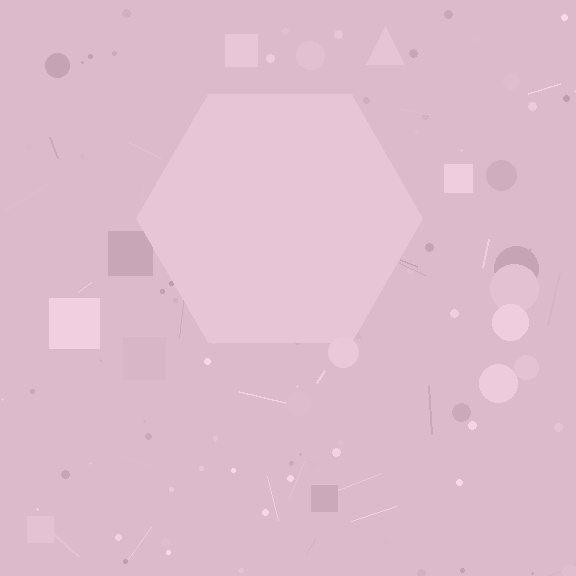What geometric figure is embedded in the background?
A hexagon is embedded in the background.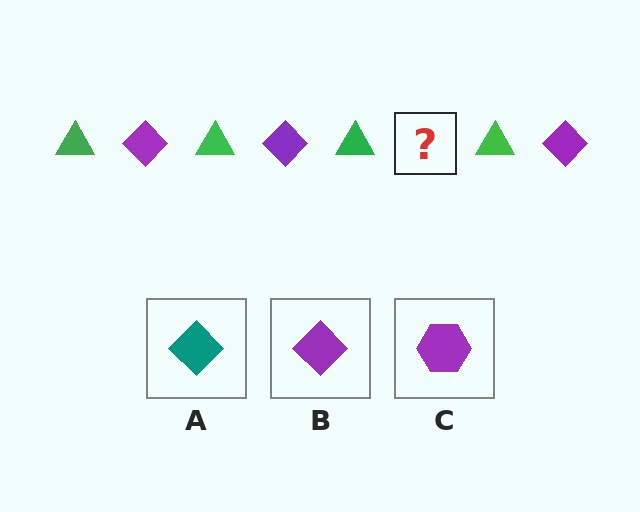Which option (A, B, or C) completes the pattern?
B.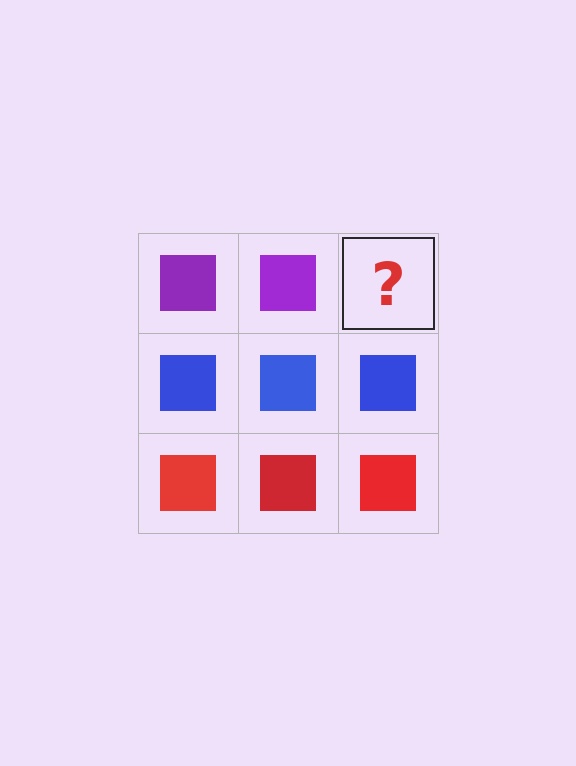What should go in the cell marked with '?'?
The missing cell should contain a purple square.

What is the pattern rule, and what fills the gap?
The rule is that each row has a consistent color. The gap should be filled with a purple square.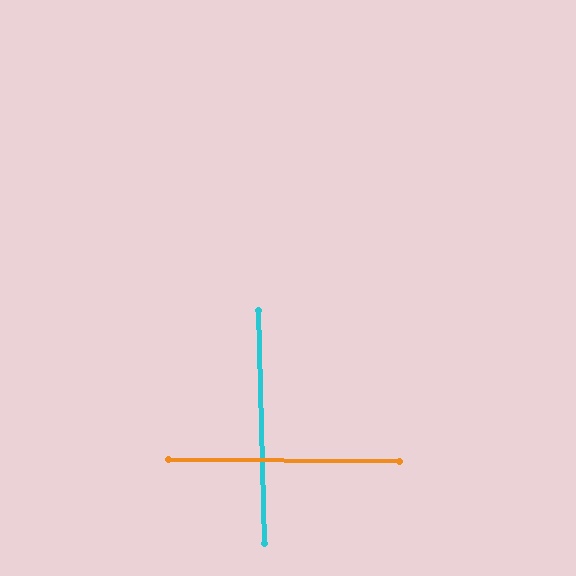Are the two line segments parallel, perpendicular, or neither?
Perpendicular — they meet at approximately 88°.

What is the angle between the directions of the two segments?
Approximately 88 degrees.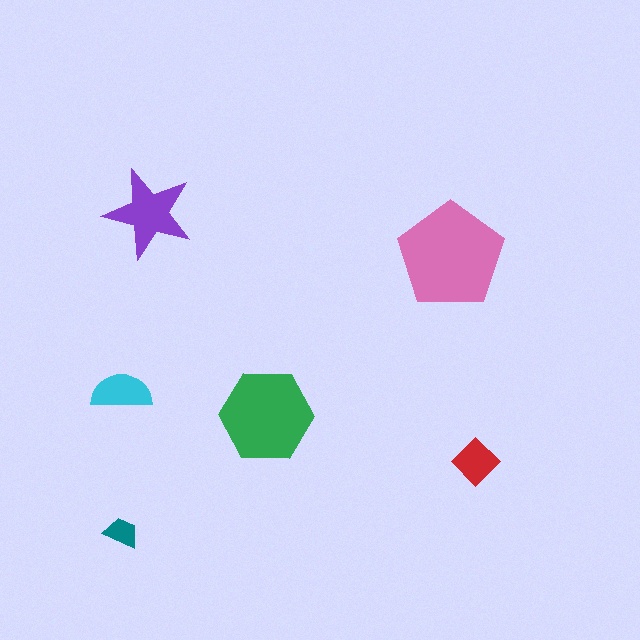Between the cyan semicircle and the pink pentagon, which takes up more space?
The pink pentagon.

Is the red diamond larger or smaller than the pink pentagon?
Smaller.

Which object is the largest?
The pink pentagon.